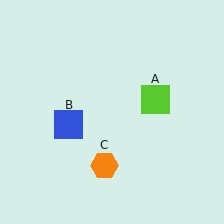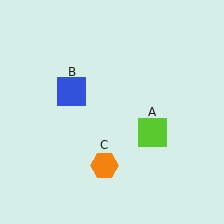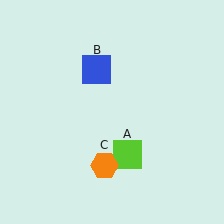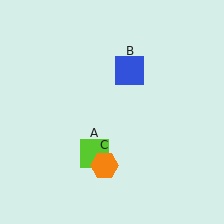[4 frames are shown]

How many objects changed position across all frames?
2 objects changed position: lime square (object A), blue square (object B).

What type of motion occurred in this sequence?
The lime square (object A), blue square (object B) rotated clockwise around the center of the scene.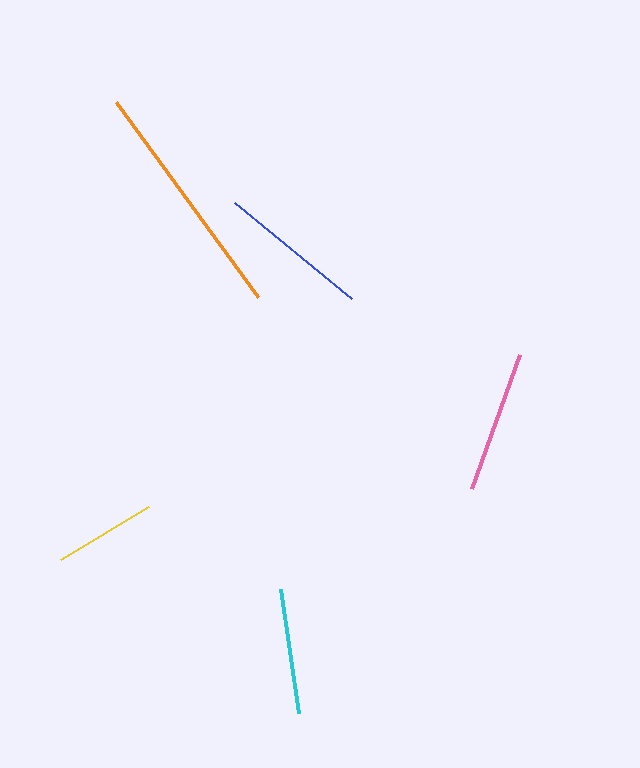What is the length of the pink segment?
The pink segment is approximately 142 pixels long.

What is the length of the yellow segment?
The yellow segment is approximately 102 pixels long.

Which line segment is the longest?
The orange line is the longest at approximately 242 pixels.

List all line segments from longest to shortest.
From longest to shortest: orange, blue, pink, cyan, yellow.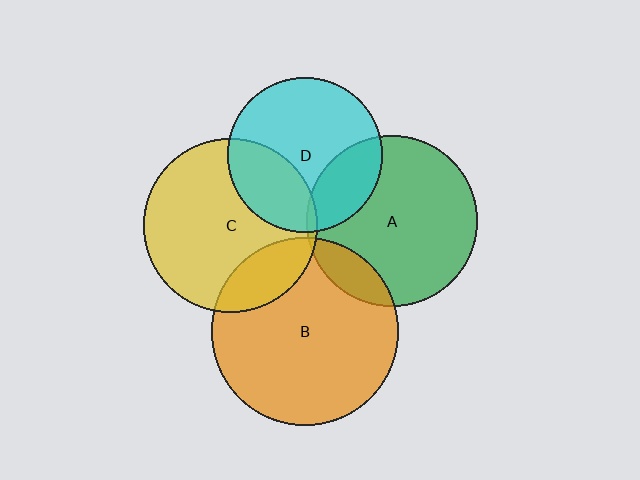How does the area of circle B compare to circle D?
Approximately 1.5 times.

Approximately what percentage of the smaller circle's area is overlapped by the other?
Approximately 20%.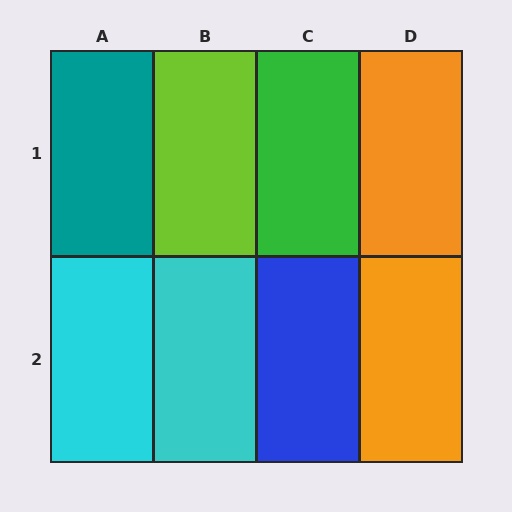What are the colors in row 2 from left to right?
Cyan, cyan, blue, orange.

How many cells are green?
1 cell is green.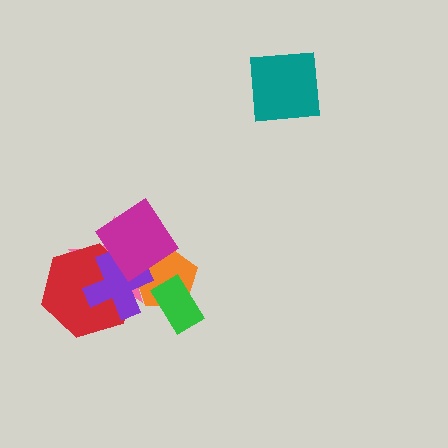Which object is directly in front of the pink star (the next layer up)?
The red hexagon is directly in front of the pink star.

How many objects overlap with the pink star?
4 objects overlap with the pink star.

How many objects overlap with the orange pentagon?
4 objects overlap with the orange pentagon.